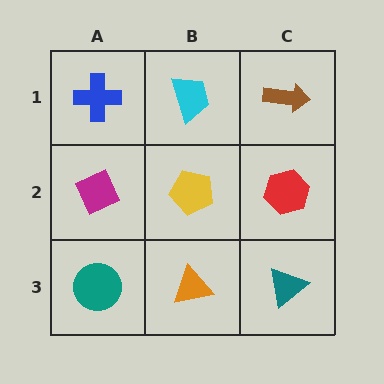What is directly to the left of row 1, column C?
A cyan trapezoid.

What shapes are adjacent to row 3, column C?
A red hexagon (row 2, column C), an orange triangle (row 3, column B).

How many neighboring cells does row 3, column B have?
3.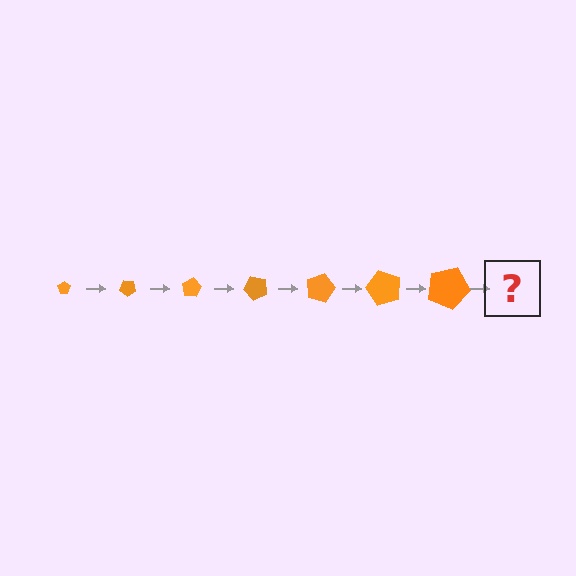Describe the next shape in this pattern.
It should be a pentagon, larger than the previous one and rotated 280 degrees from the start.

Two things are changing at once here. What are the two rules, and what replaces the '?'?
The two rules are that the pentagon grows larger each step and it rotates 40 degrees each step. The '?' should be a pentagon, larger than the previous one and rotated 280 degrees from the start.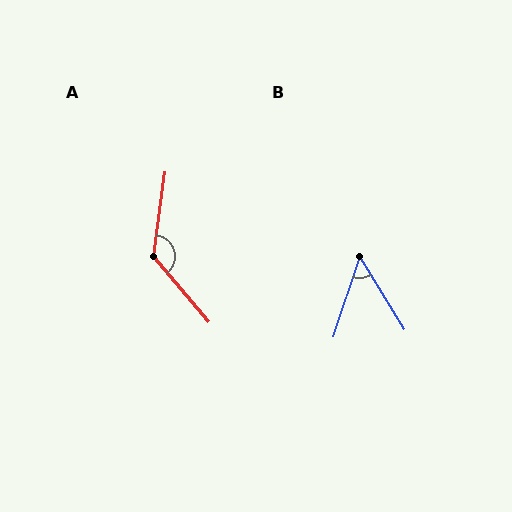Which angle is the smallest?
B, at approximately 50 degrees.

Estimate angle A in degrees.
Approximately 132 degrees.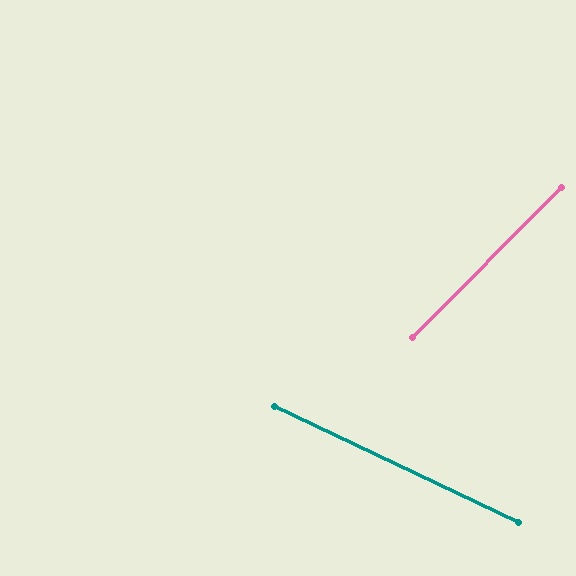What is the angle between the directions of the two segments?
Approximately 71 degrees.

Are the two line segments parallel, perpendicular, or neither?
Neither parallel nor perpendicular — they differ by about 71°.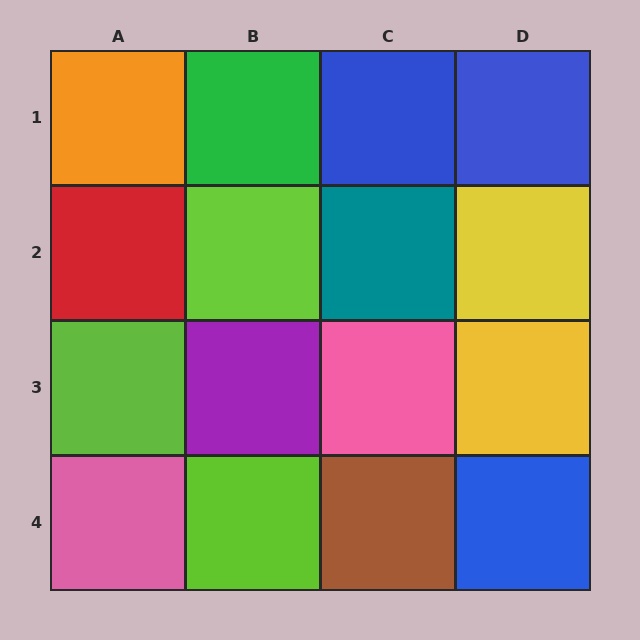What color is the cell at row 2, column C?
Teal.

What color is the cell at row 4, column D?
Blue.